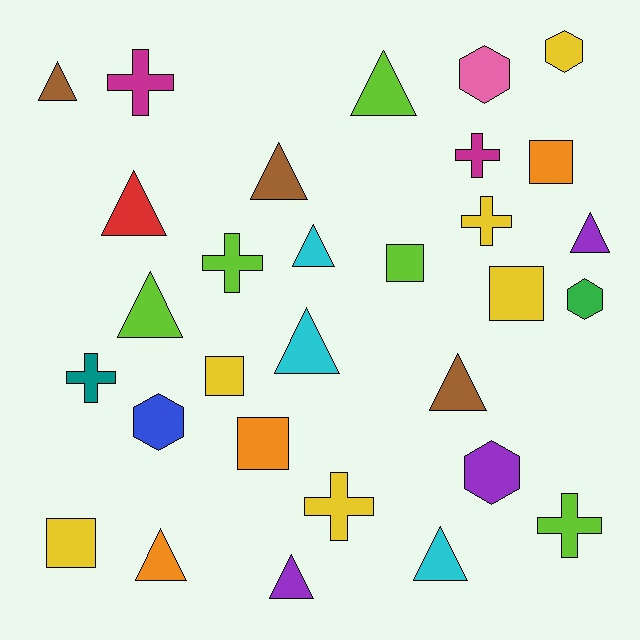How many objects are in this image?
There are 30 objects.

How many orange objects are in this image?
There are 3 orange objects.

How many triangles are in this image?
There are 12 triangles.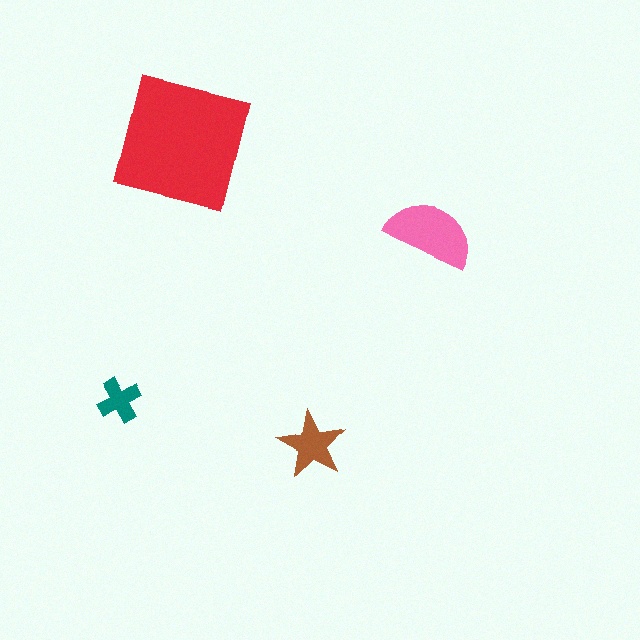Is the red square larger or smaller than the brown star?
Larger.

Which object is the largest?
The red square.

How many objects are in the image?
There are 4 objects in the image.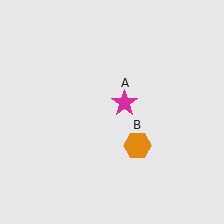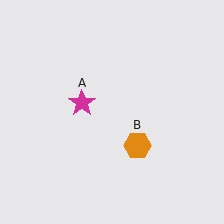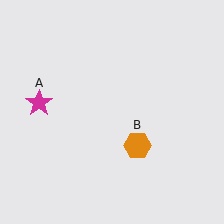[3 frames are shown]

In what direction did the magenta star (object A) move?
The magenta star (object A) moved left.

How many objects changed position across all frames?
1 object changed position: magenta star (object A).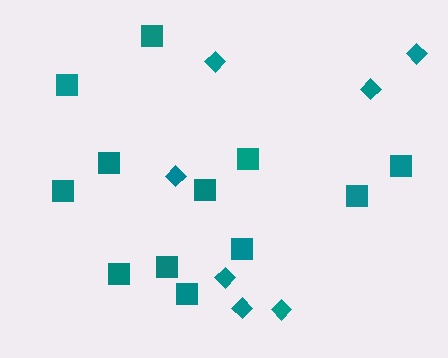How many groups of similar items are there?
There are 2 groups: one group of squares (12) and one group of diamonds (7).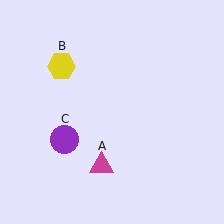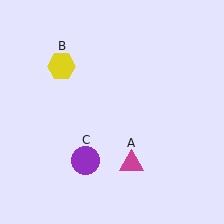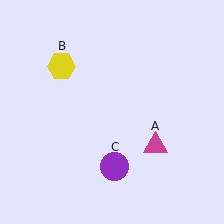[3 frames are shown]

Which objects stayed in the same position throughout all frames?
Yellow hexagon (object B) remained stationary.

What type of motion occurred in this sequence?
The magenta triangle (object A), purple circle (object C) rotated counterclockwise around the center of the scene.